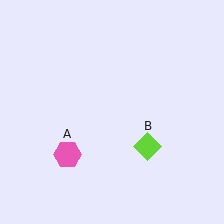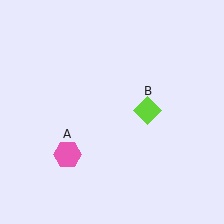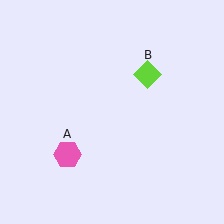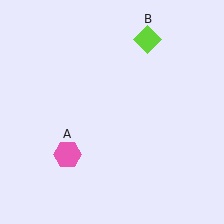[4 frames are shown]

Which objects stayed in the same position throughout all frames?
Pink hexagon (object A) remained stationary.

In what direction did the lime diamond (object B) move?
The lime diamond (object B) moved up.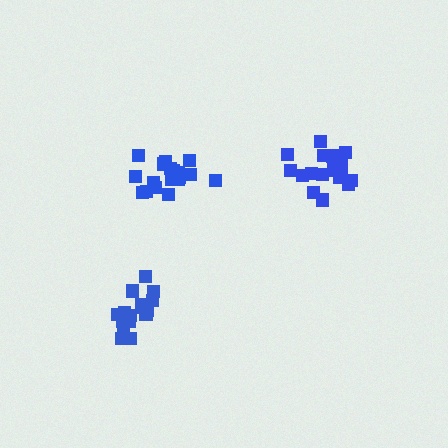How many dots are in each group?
Group 1: 17 dots, Group 2: 21 dots, Group 3: 21 dots (59 total).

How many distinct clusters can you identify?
There are 3 distinct clusters.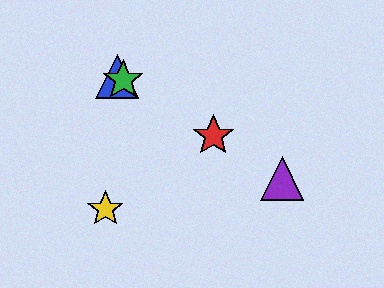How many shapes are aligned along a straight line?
4 shapes (the red star, the blue triangle, the green star, the purple triangle) are aligned along a straight line.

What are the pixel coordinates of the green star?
The green star is at (123, 80).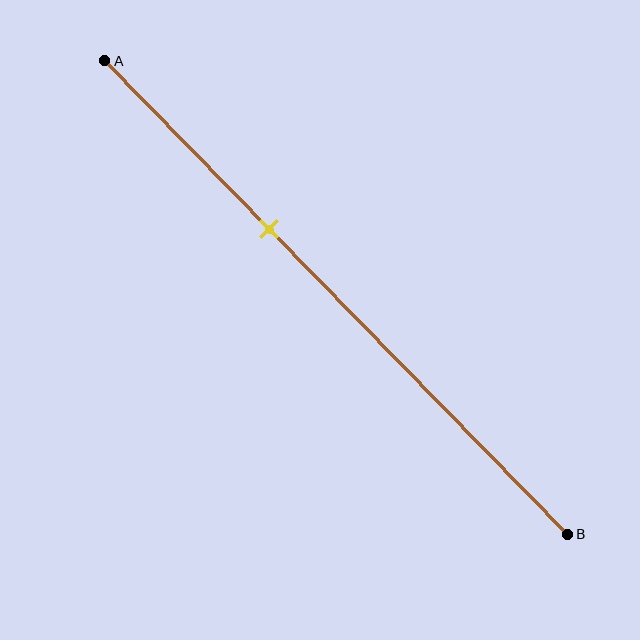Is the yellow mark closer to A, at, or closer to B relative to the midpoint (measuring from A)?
The yellow mark is closer to point A than the midpoint of segment AB.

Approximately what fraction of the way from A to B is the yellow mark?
The yellow mark is approximately 35% of the way from A to B.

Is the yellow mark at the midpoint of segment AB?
No, the mark is at about 35% from A, not at the 50% midpoint.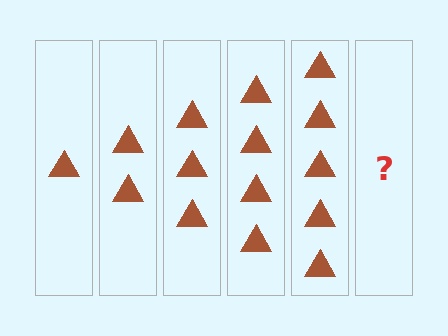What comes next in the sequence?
The next element should be 6 triangles.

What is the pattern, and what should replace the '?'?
The pattern is that each step adds one more triangle. The '?' should be 6 triangles.